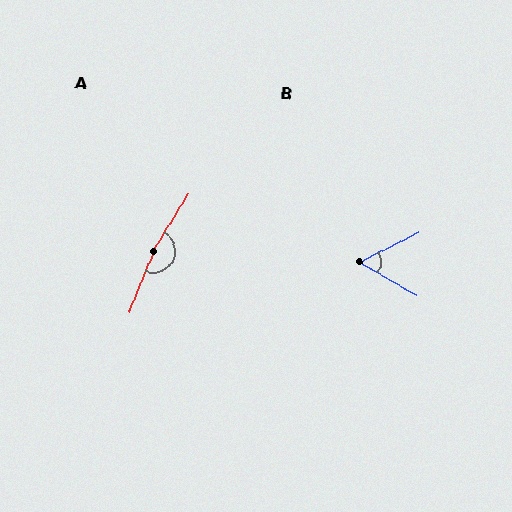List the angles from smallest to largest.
B (56°), A (170°).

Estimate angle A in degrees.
Approximately 170 degrees.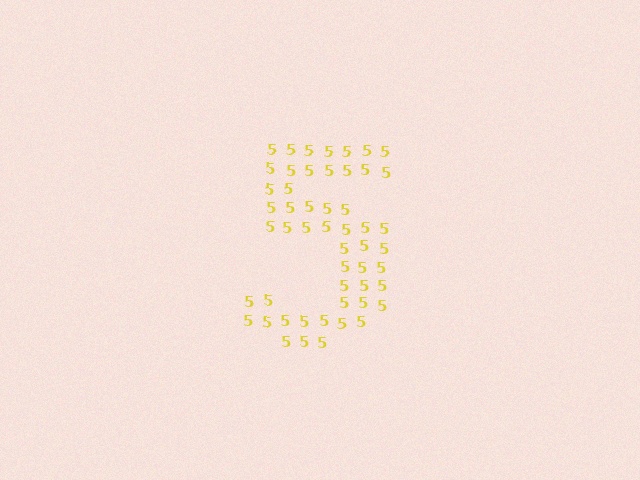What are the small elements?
The small elements are digit 5's.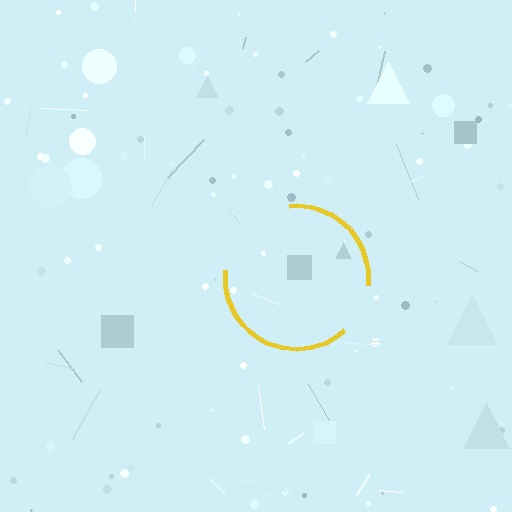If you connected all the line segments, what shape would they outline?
They would outline a circle.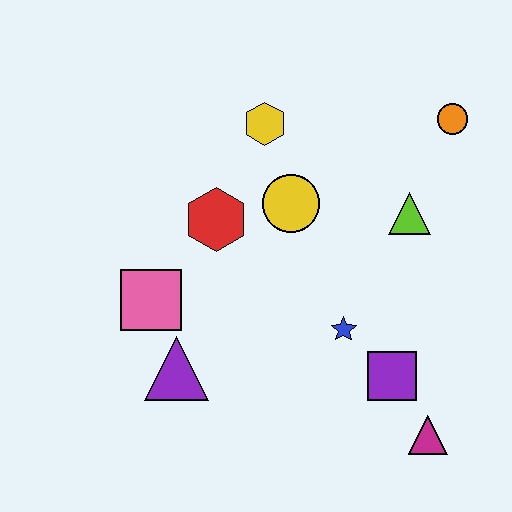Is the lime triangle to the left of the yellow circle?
No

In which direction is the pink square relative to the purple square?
The pink square is to the left of the purple square.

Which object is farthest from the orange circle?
The purple triangle is farthest from the orange circle.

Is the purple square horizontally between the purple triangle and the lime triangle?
Yes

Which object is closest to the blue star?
The purple square is closest to the blue star.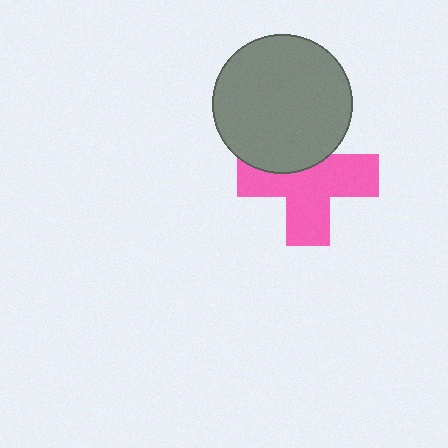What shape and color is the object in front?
The object in front is a gray circle.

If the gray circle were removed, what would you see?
You would see the complete pink cross.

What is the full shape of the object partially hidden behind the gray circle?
The partially hidden object is a pink cross.